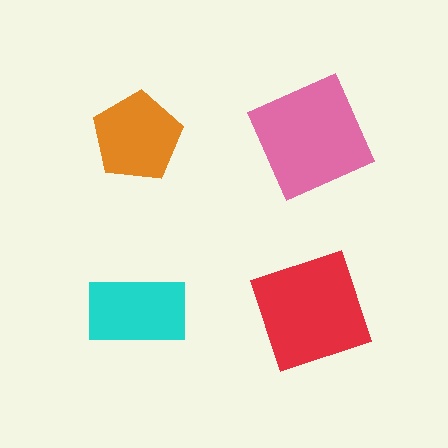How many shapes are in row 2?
2 shapes.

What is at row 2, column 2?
A red square.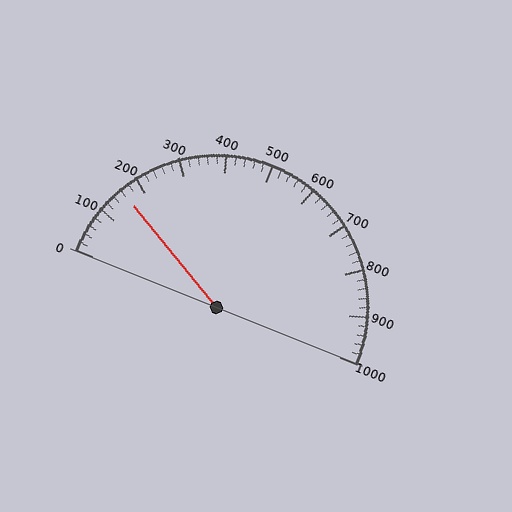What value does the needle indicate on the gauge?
The needle indicates approximately 160.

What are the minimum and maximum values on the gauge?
The gauge ranges from 0 to 1000.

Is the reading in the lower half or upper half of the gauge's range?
The reading is in the lower half of the range (0 to 1000).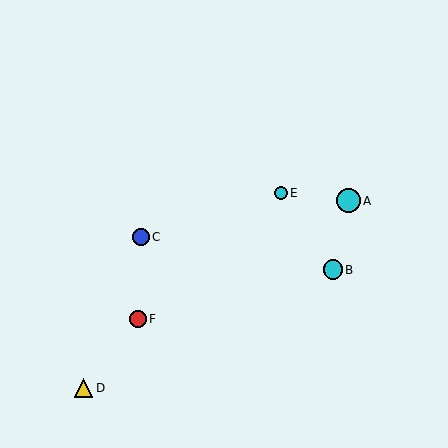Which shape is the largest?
The cyan circle (labeled A) is the largest.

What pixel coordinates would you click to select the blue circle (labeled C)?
Click at (141, 237) to select the blue circle C.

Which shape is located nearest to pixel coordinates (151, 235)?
The blue circle (labeled C) at (141, 237) is nearest to that location.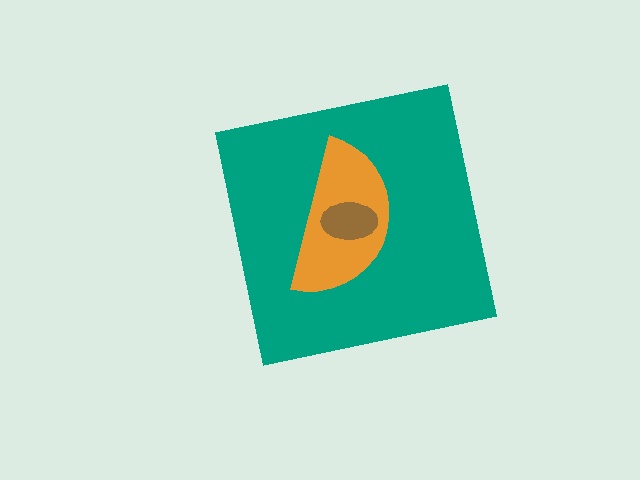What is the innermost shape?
The brown ellipse.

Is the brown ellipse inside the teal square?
Yes.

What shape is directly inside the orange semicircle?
The brown ellipse.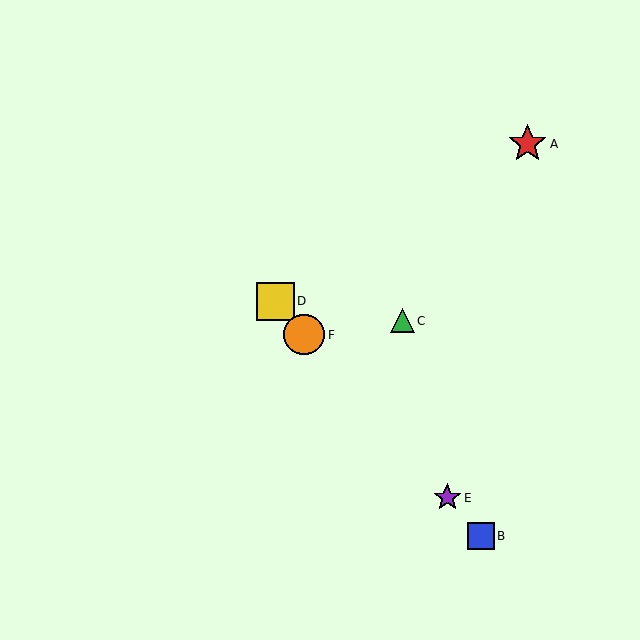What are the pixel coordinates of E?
Object E is at (447, 498).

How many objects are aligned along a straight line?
4 objects (B, D, E, F) are aligned along a straight line.